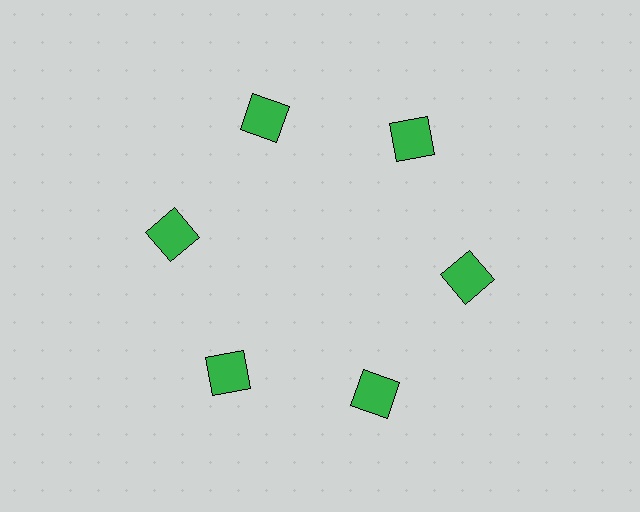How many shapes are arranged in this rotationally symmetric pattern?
There are 6 shapes, arranged in 6 groups of 1.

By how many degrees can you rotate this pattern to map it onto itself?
The pattern maps onto itself every 60 degrees of rotation.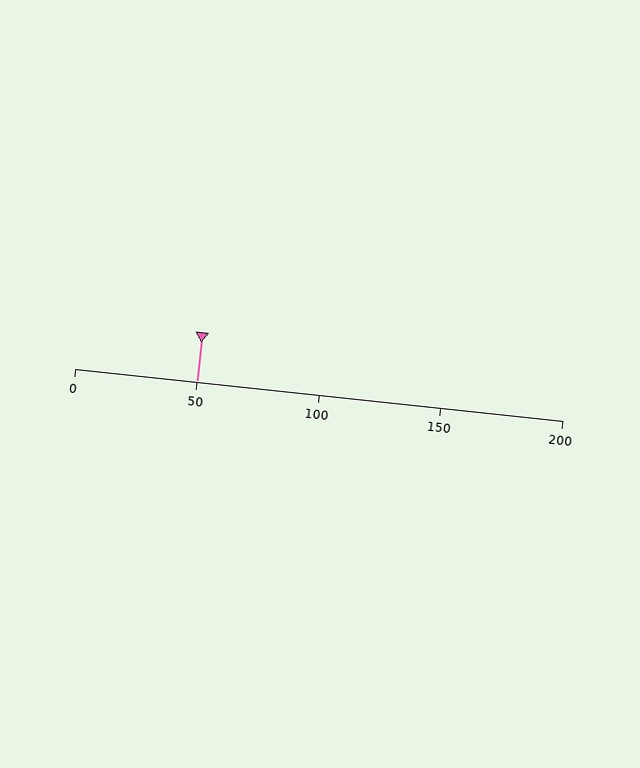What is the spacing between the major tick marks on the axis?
The major ticks are spaced 50 apart.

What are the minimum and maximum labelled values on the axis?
The axis runs from 0 to 200.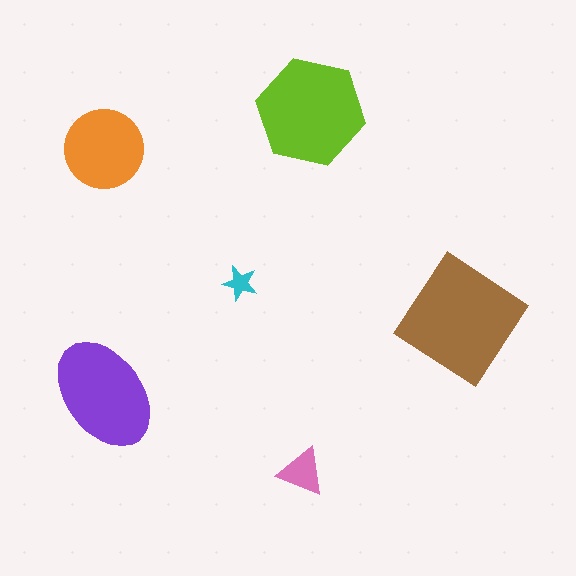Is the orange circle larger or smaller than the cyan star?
Larger.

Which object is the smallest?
The cyan star.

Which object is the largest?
The brown diamond.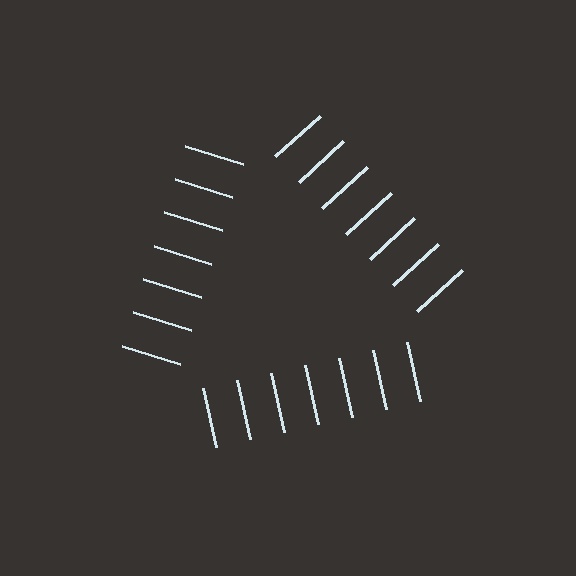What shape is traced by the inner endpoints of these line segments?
An illusory triangle — the line segments terminate on its edges but no continuous stroke is drawn.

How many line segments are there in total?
21 — 7 along each of the 3 edges.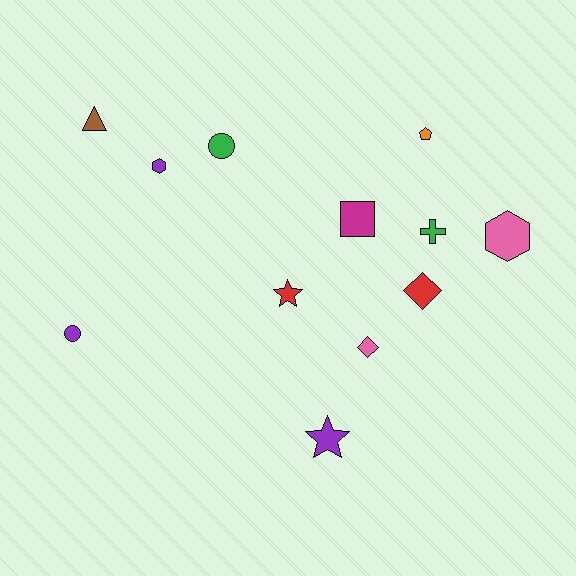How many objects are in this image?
There are 12 objects.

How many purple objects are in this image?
There are 3 purple objects.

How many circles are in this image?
There are 2 circles.